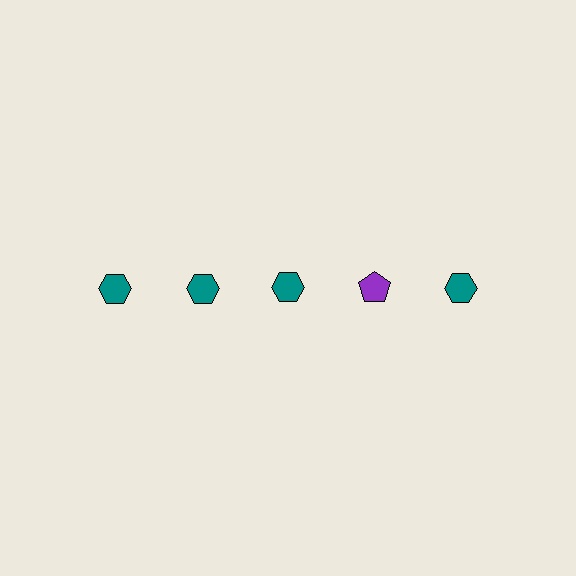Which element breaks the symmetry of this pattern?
The purple pentagon in the top row, second from right column breaks the symmetry. All other shapes are teal hexagons.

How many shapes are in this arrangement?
There are 5 shapes arranged in a grid pattern.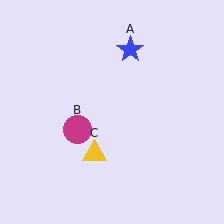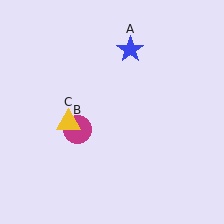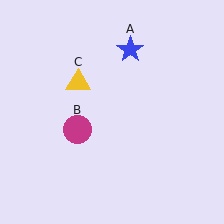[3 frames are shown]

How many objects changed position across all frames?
1 object changed position: yellow triangle (object C).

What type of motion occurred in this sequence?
The yellow triangle (object C) rotated clockwise around the center of the scene.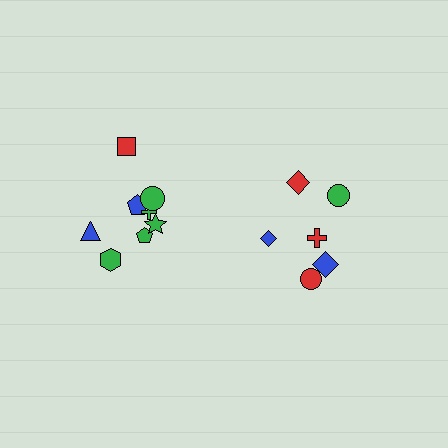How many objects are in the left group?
There are 8 objects.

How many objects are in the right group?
There are 6 objects.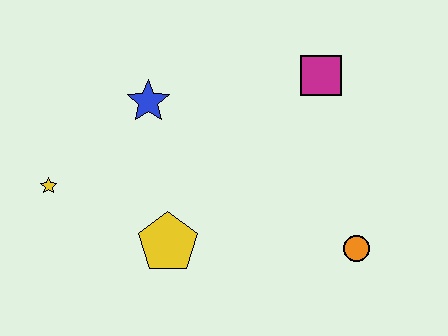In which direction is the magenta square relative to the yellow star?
The magenta square is to the right of the yellow star.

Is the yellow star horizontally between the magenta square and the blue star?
No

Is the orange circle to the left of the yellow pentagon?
No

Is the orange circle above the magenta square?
No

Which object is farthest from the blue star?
The orange circle is farthest from the blue star.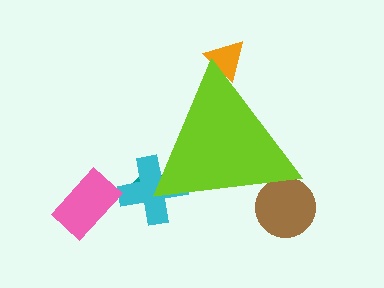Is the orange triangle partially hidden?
Yes, the orange triangle is partially hidden behind the lime triangle.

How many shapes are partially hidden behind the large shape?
4 shapes are partially hidden.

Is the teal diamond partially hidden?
Yes, the teal diamond is partially hidden behind the lime triangle.